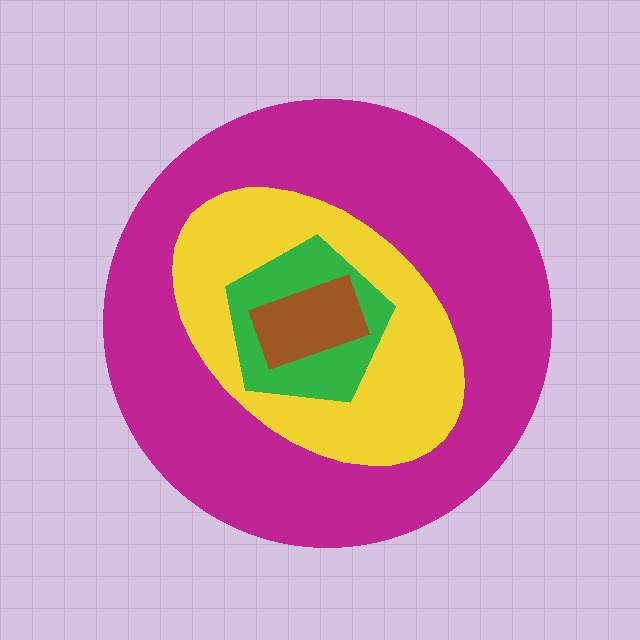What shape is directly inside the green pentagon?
The brown rectangle.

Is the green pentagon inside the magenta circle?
Yes.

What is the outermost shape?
The magenta circle.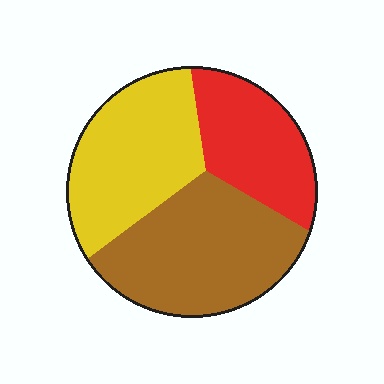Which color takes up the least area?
Red, at roughly 25%.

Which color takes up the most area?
Brown, at roughly 40%.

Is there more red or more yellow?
Yellow.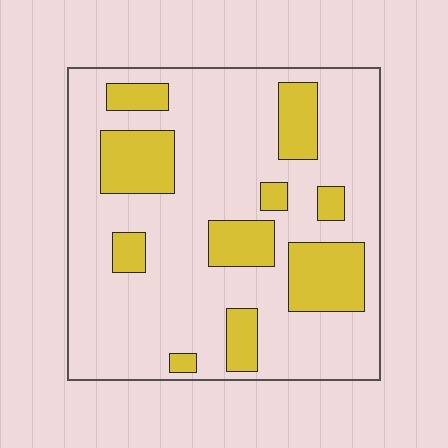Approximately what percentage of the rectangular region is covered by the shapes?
Approximately 25%.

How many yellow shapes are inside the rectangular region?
10.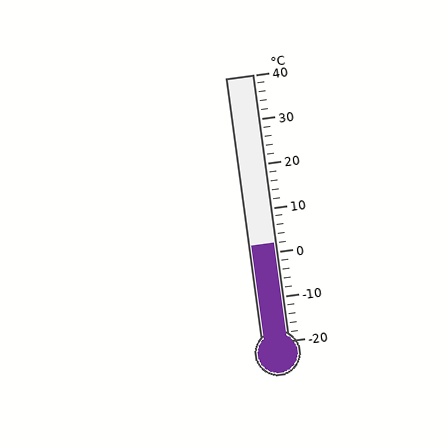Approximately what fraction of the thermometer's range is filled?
The thermometer is filled to approximately 35% of its range.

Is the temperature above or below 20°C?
The temperature is below 20°C.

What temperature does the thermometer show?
The thermometer shows approximately 2°C.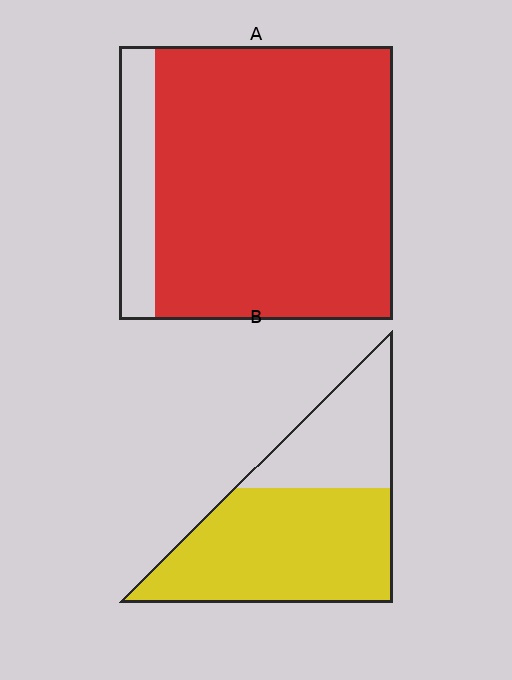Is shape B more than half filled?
Yes.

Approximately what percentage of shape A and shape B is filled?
A is approximately 85% and B is approximately 65%.